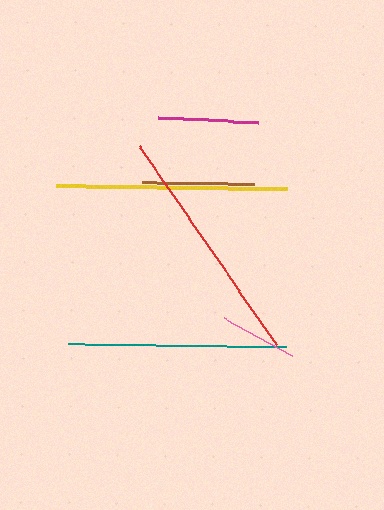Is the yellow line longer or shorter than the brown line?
The yellow line is longer than the brown line.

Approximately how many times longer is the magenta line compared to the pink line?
The magenta line is approximately 1.3 times the length of the pink line.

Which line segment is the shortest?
The pink line is the shortest at approximately 77 pixels.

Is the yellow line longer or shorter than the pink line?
The yellow line is longer than the pink line.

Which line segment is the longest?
The red line is the longest at approximately 242 pixels.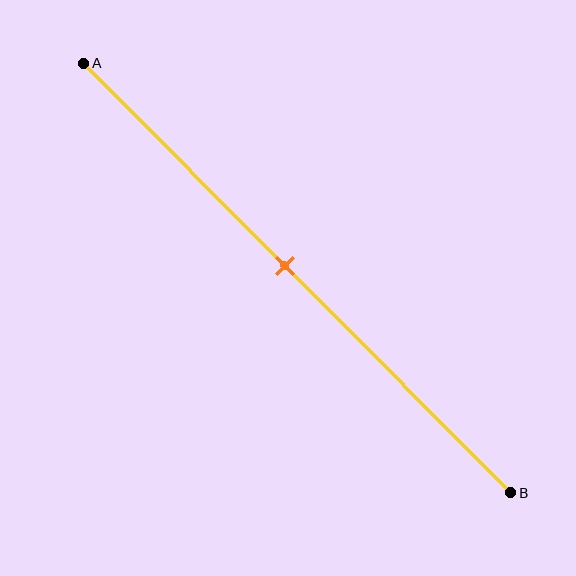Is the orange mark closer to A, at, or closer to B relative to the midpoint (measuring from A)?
The orange mark is approximately at the midpoint of segment AB.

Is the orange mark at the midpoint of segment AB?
Yes, the mark is approximately at the midpoint.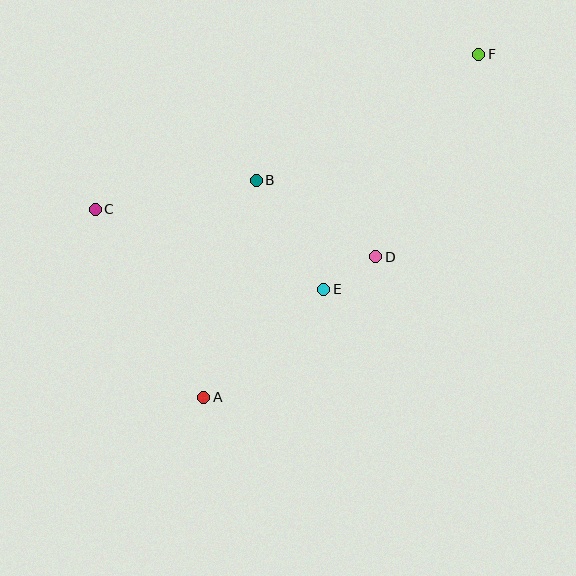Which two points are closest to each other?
Points D and E are closest to each other.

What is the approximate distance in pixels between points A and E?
The distance between A and E is approximately 161 pixels.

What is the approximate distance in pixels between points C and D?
The distance between C and D is approximately 285 pixels.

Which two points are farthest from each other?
Points A and F are farthest from each other.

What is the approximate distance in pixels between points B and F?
The distance between B and F is approximately 255 pixels.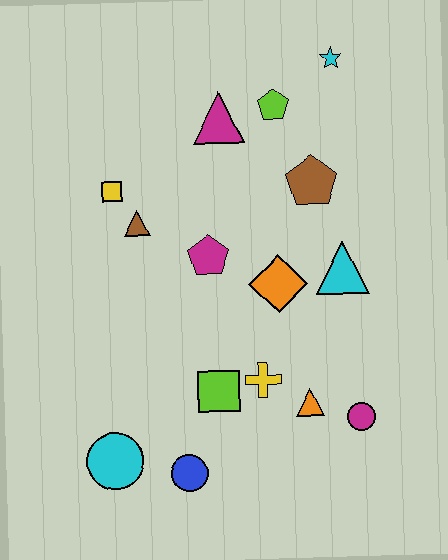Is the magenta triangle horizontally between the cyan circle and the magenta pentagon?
No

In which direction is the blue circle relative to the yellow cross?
The blue circle is below the yellow cross.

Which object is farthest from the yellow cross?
The cyan star is farthest from the yellow cross.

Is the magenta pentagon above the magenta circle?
Yes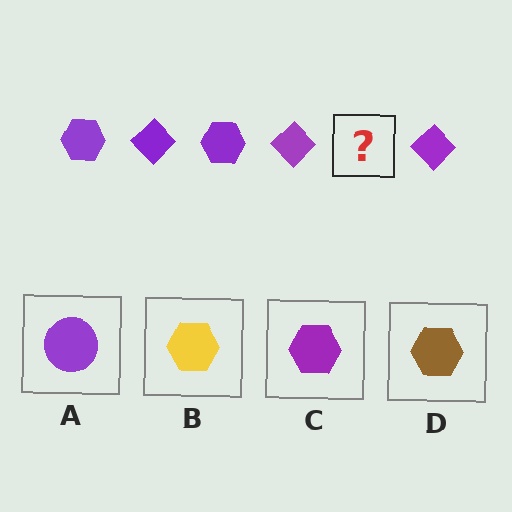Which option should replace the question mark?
Option C.